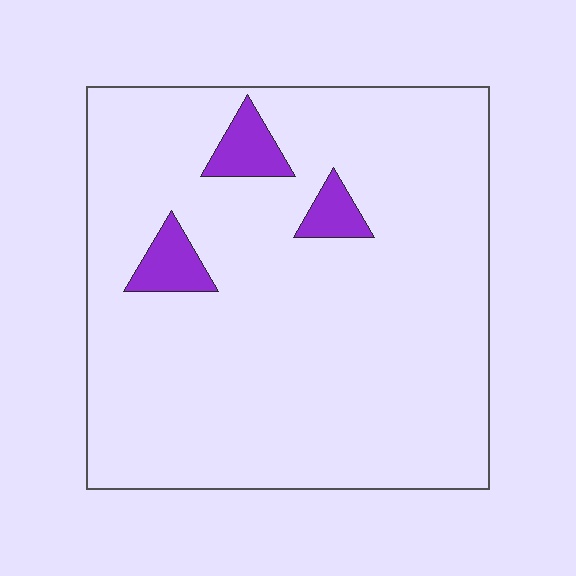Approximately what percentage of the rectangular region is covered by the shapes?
Approximately 5%.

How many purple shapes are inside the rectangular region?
3.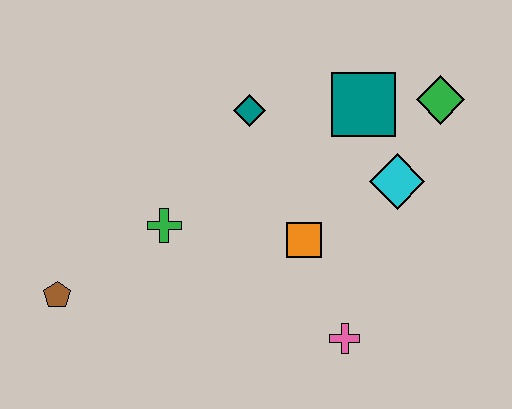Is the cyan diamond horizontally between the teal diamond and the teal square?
No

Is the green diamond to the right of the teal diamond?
Yes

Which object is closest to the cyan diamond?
The teal square is closest to the cyan diamond.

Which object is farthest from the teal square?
The brown pentagon is farthest from the teal square.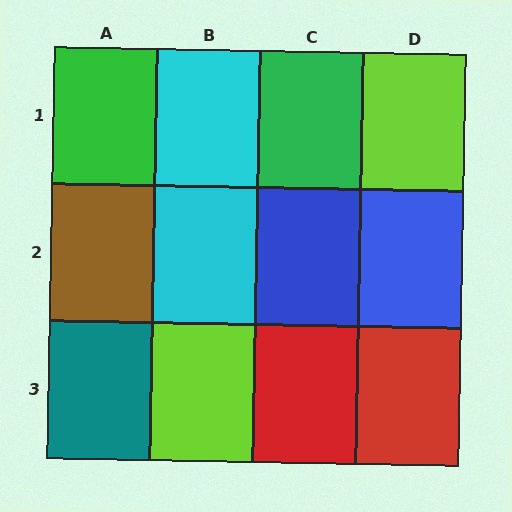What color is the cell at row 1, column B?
Cyan.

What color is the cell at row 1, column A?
Green.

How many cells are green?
2 cells are green.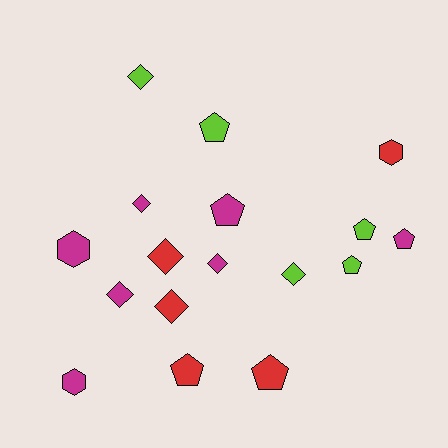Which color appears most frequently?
Magenta, with 7 objects.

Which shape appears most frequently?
Diamond, with 7 objects.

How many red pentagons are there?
There are 2 red pentagons.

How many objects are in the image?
There are 17 objects.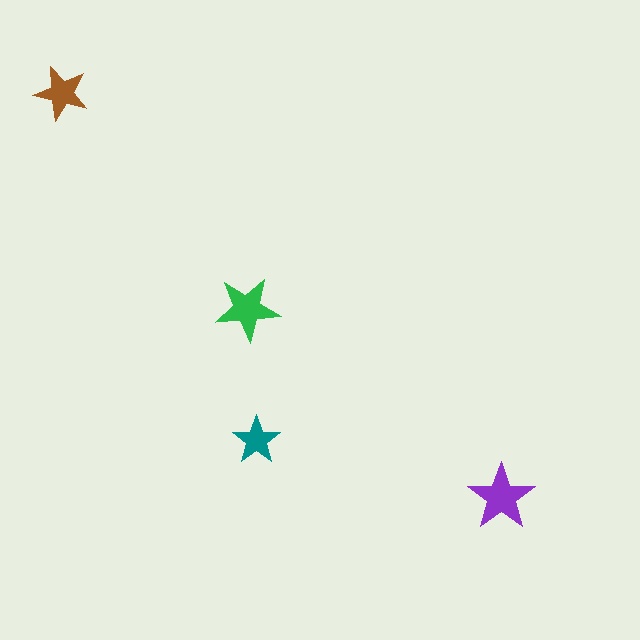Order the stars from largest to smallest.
the purple one, the green one, the brown one, the teal one.